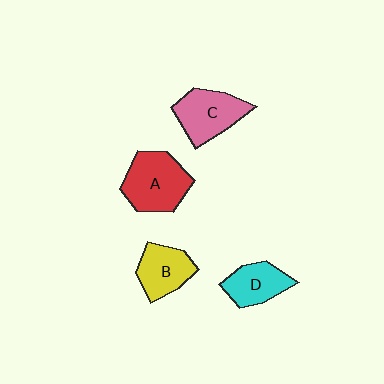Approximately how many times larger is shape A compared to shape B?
Approximately 1.4 times.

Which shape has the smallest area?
Shape D (cyan).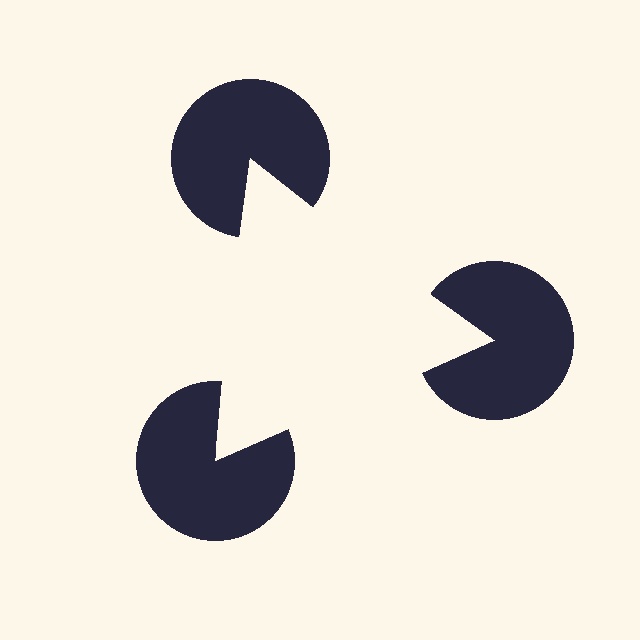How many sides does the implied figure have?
3 sides.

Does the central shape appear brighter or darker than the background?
It typically appears slightly brighter than the background, even though no actual brightness change is drawn.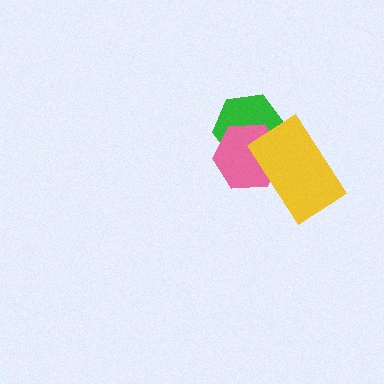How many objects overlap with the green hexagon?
2 objects overlap with the green hexagon.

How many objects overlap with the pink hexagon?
2 objects overlap with the pink hexagon.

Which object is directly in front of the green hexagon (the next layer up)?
The pink hexagon is directly in front of the green hexagon.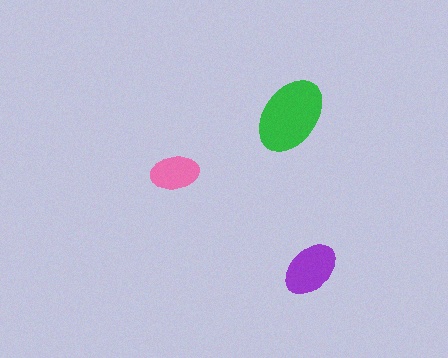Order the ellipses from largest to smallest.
the green one, the purple one, the pink one.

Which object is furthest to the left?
The pink ellipse is leftmost.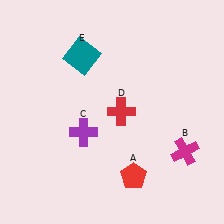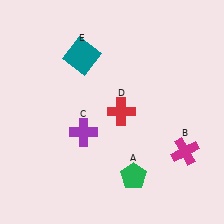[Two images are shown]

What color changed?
The pentagon (A) changed from red in Image 1 to green in Image 2.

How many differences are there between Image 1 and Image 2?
There is 1 difference between the two images.